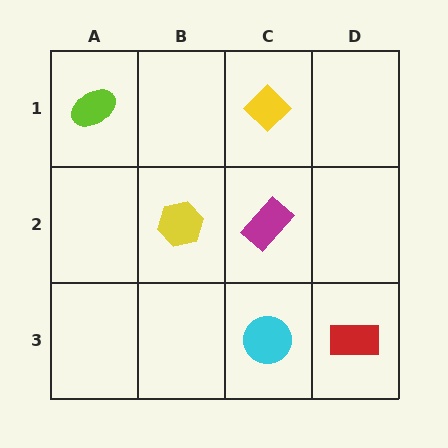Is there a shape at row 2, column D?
No, that cell is empty.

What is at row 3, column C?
A cyan circle.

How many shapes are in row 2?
2 shapes.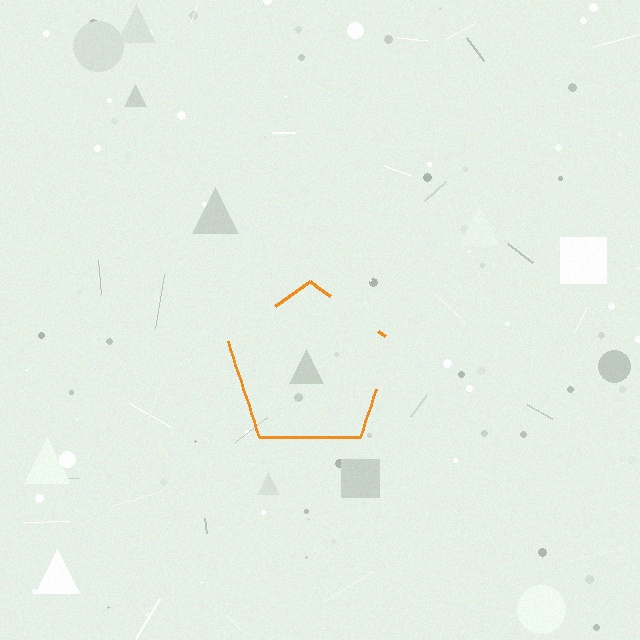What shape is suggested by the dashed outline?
The dashed outline suggests a pentagon.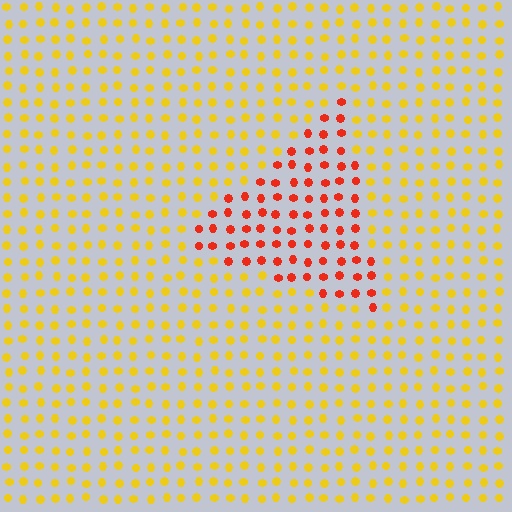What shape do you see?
I see a triangle.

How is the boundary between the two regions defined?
The boundary is defined purely by a slight shift in hue (about 46 degrees). Spacing, size, and orientation are identical on both sides.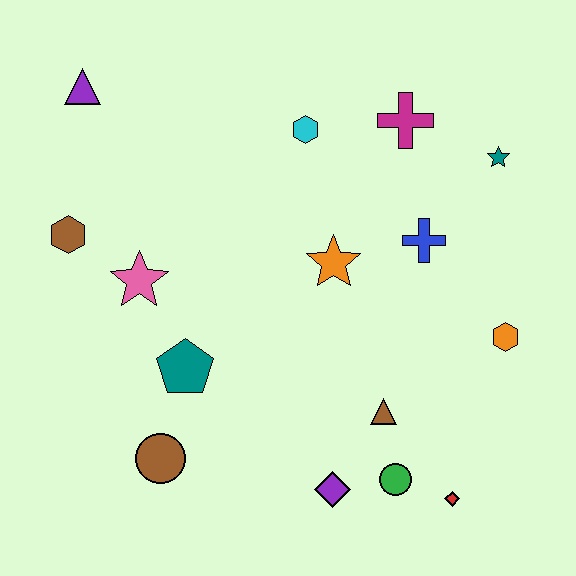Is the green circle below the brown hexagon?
Yes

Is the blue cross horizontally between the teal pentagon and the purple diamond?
No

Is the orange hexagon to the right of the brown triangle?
Yes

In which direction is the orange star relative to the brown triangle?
The orange star is above the brown triangle.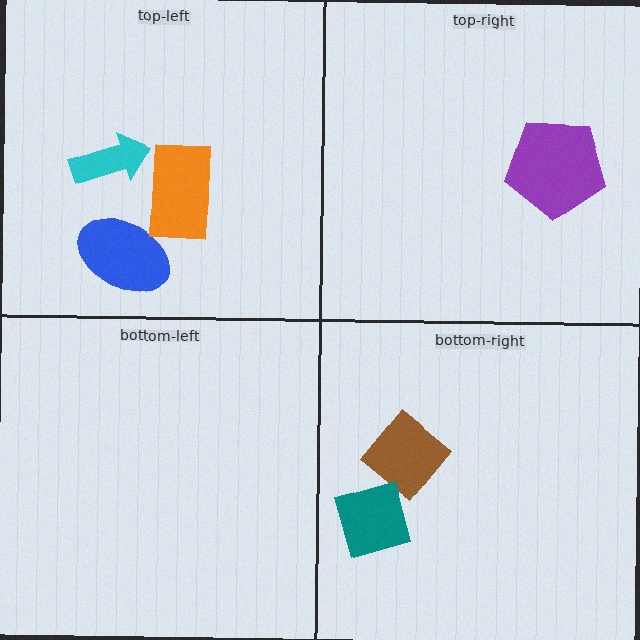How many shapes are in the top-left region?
3.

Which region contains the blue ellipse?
The top-left region.